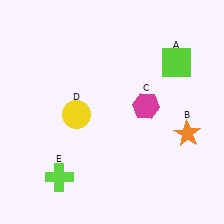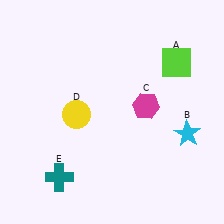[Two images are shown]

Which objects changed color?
B changed from orange to cyan. E changed from lime to teal.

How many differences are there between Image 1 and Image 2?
There are 2 differences between the two images.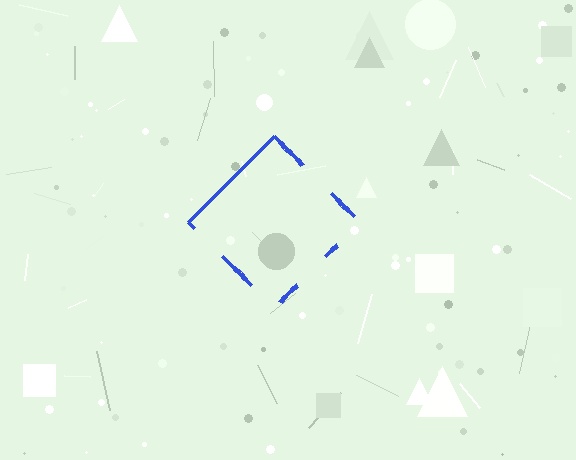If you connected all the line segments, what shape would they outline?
They would outline a diamond.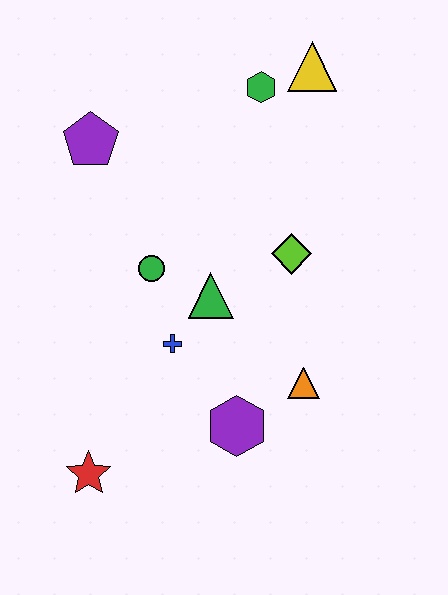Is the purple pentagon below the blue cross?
No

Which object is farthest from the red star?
The yellow triangle is farthest from the red star.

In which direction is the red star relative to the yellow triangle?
The red star is below the yellow triangle.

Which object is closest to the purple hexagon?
The orange triangle is closest to the purple hexagon.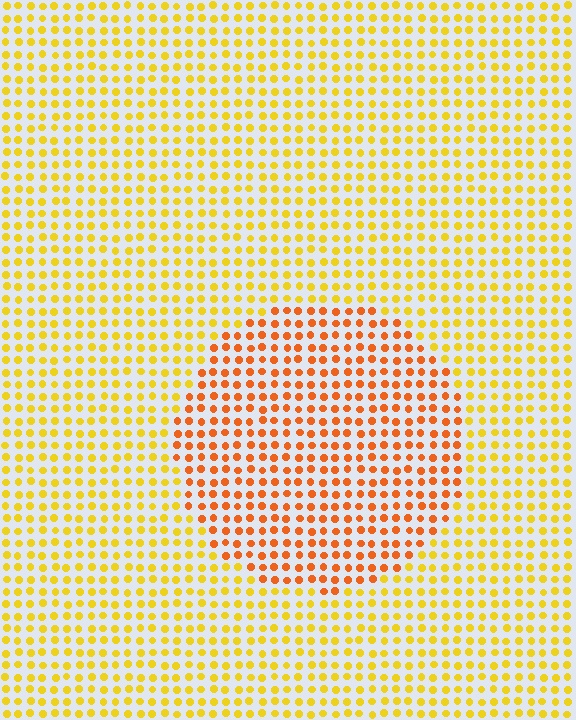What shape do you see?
I see a circle.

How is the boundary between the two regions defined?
The boundary is defined purely by a slight shift in hue (about 32 degrees). Spacing, size, and orientation are identical on both sides.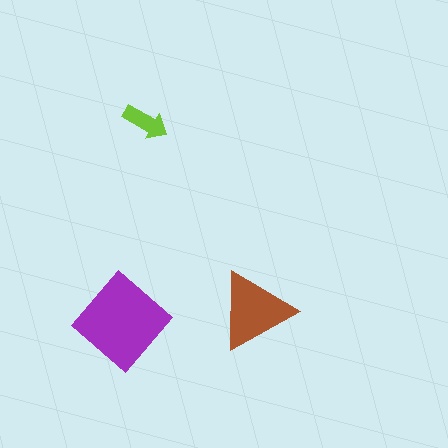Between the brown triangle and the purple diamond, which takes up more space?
The purple diamond.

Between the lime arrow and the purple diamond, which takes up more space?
The purple diamond.